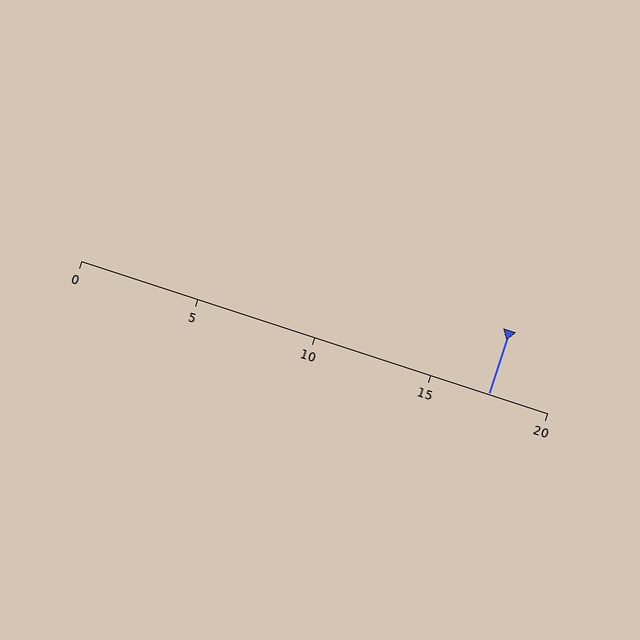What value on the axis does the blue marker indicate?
The marker indicates approximately 17.5.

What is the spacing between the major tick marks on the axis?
The major ticks are spaced 5 apart.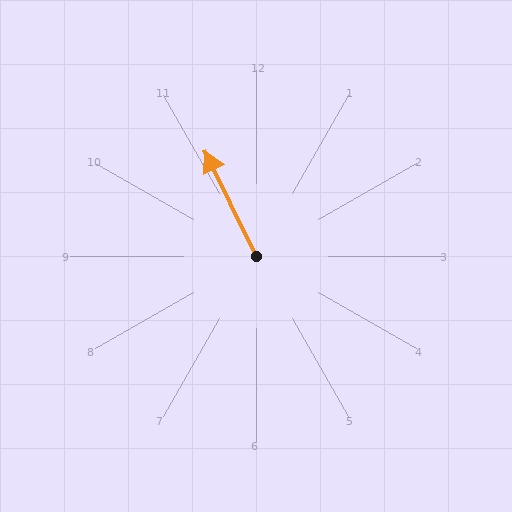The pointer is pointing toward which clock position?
Roughly 11 o'clock.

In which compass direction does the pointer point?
Northwest.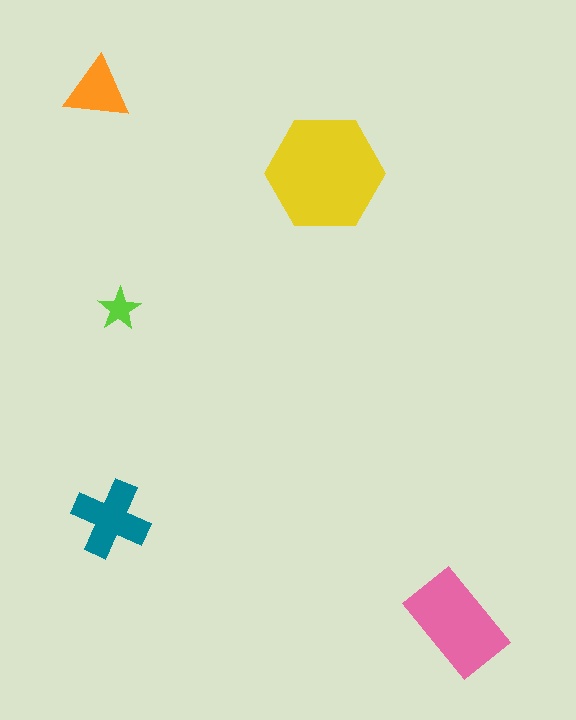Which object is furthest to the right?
The pink rectangle is rightmost.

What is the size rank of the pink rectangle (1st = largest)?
2nd.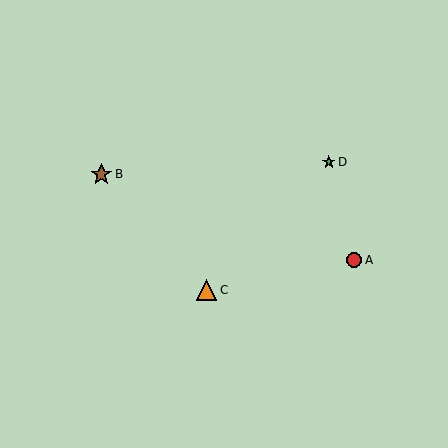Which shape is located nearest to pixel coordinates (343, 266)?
The red circle (labeled A) at (354, 260) is nearest to that location.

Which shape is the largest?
The brown star (labeled B) is the largest.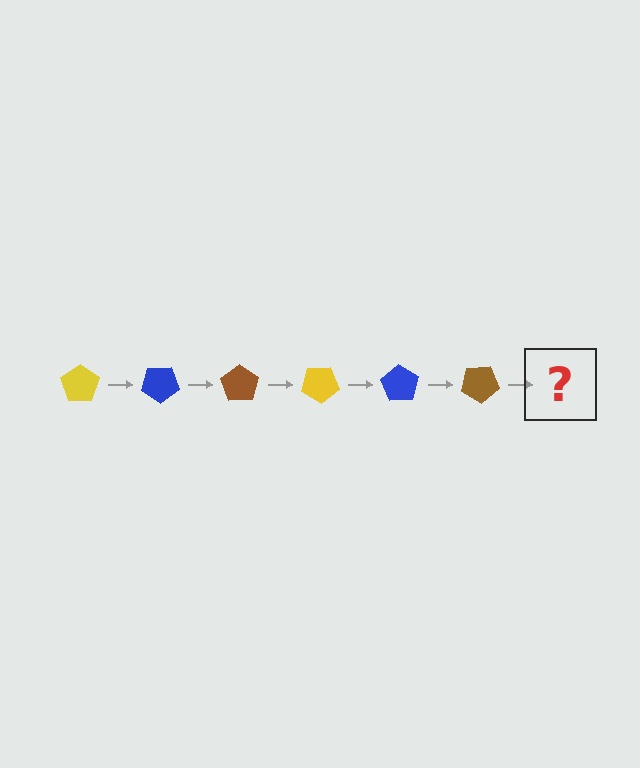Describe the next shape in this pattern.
It should be a yellow pentagon, rotated 210 degrees from the start.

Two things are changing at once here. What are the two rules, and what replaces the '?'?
The two rules are that it rotates 35 degrees each step and the color cycles through yellow, blue, and brown. The '?' should be a yellow pentagon, rotated 210 degrees from the start.